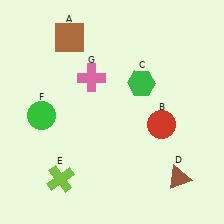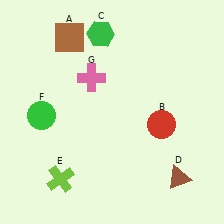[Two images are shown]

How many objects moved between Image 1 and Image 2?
1 object moved between the two images.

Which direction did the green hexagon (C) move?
The green hexagon (C) moved up.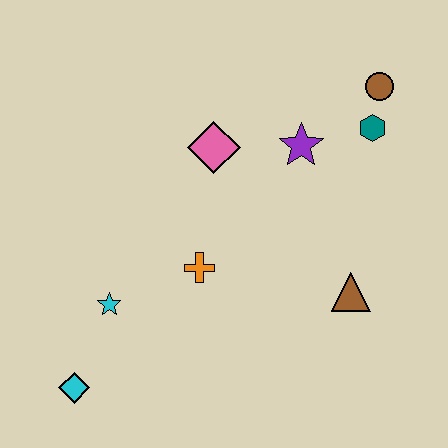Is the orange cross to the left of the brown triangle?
Yes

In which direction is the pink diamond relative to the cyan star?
The pink diamond is above the cyan star.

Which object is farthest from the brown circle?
The cyan diamond is farthest from the brown circle.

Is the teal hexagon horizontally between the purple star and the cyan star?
No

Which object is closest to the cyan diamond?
The cyan star is closest to the cyan diamond.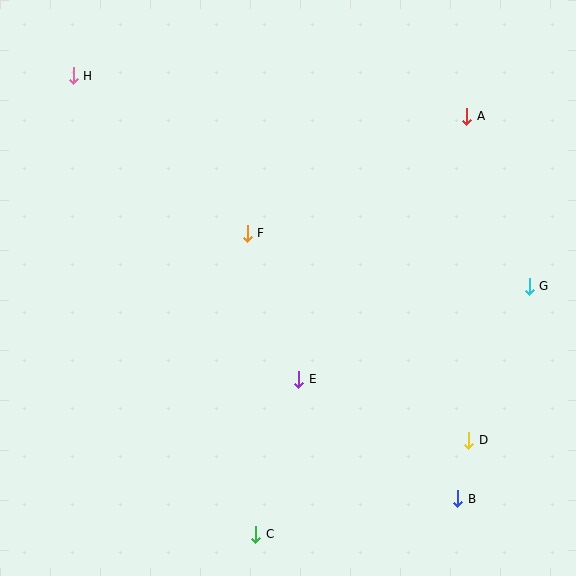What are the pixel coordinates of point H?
Point H is at (73, 76).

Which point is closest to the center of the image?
Point F at (247, 233) is closest to the center.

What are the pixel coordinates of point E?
Point E is at (299, 379).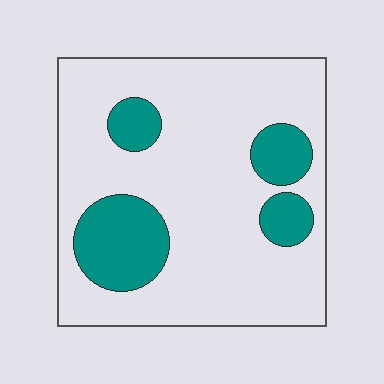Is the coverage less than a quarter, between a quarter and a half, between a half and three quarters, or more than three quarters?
Less than a quarter.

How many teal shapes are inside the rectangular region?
4.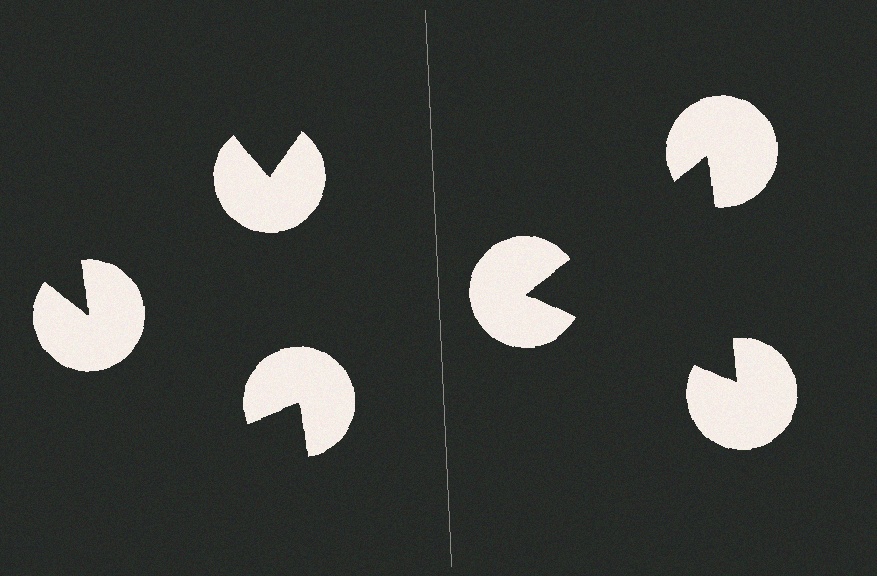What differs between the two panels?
The pac-man discs are positioned identically on both sides; only the wedge orientations differ. On the right they align to a triangle; on the left they are misaligned.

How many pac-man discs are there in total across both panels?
6 — 3 on each side.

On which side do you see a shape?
An illusory triangle appears on the right side. On the left side the wedge cuts are rotated, so no coherent shape forms.